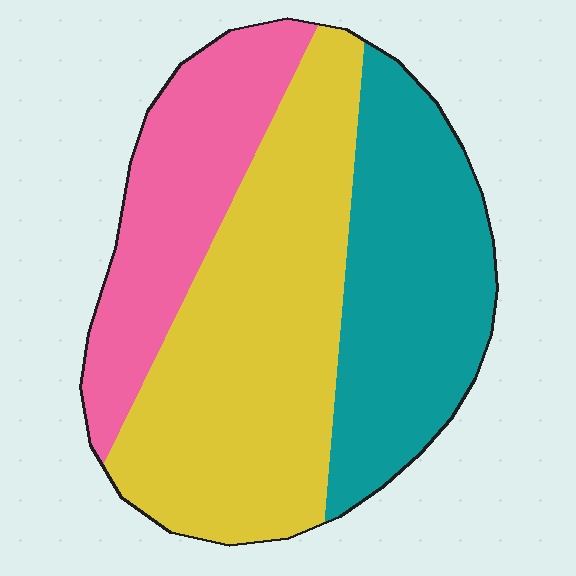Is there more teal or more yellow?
Yellow.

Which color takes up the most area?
Yellow, at roughly 45%.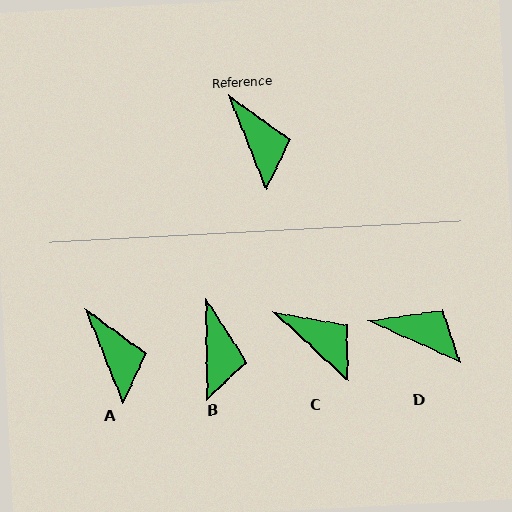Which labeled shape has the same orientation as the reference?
A.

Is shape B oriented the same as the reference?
No, it is off by about 22 degrees.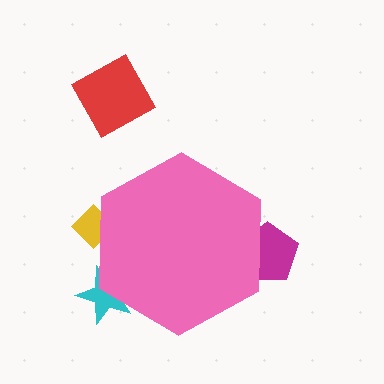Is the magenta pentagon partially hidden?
Yes, the magenta pentagon is partially hidden behind the pink hexagon.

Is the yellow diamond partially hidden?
Yes, the yellow diamond is partially hidden behind the pink hexagon.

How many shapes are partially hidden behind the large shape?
3 shapes are partially hidden.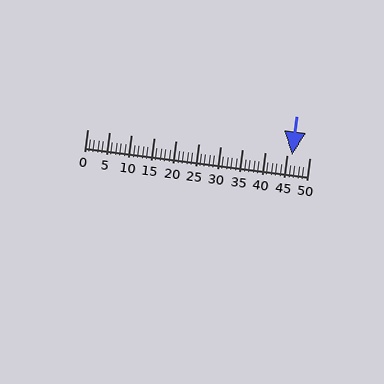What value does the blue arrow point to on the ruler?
The blue arrow points to approximately 46.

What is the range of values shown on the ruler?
The ruler shows values from 0 to 50.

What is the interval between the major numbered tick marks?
The major tick marks are spaced 5 units apart.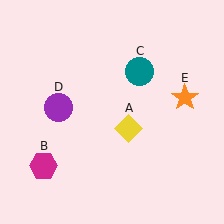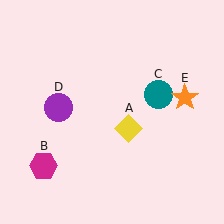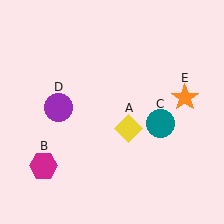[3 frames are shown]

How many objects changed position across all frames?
1 object changed position: teal circle (object C).